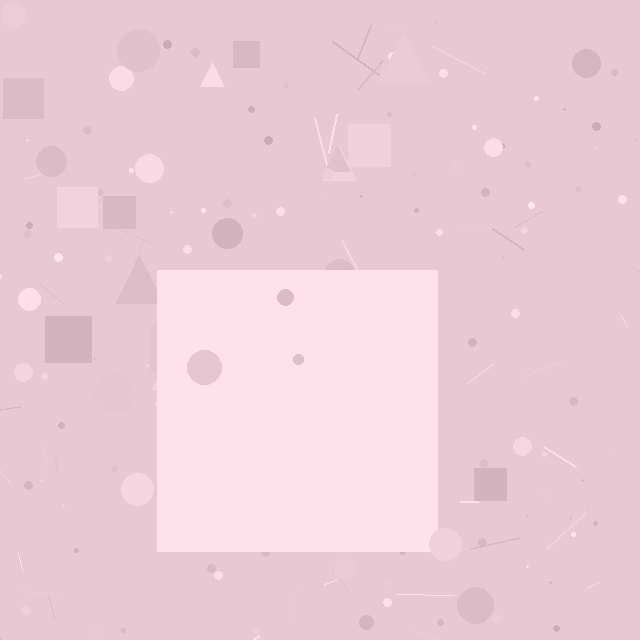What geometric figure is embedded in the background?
A square is embedded in the background.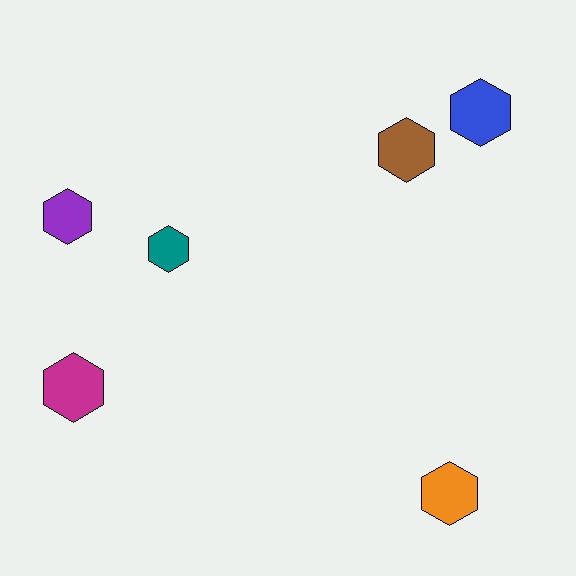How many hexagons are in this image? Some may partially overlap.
There are 6 hexagons.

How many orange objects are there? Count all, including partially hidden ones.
There is 1 orange object.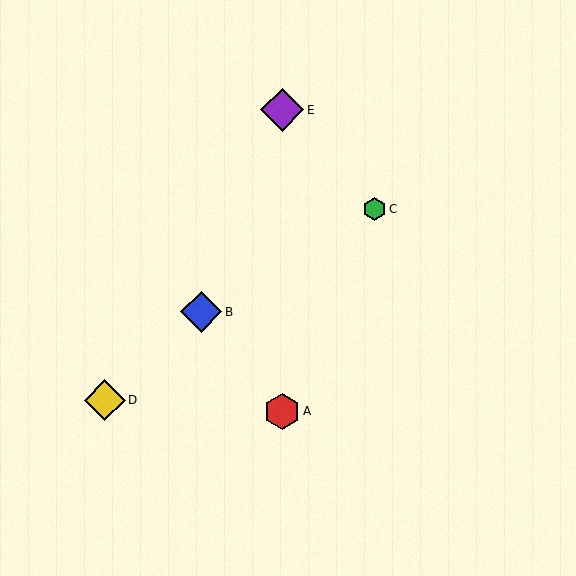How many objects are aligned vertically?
2 objects (A, E) are aligned vertically.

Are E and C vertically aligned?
No, E is at x≈282 and C is at x≈375.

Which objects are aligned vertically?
Objects A, E are aligned vertically.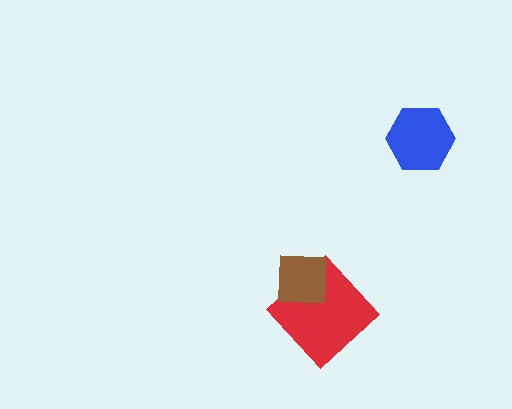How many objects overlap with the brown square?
1 object overlaps with the brown square.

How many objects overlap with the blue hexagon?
0 objects overlap with the blue hexagon.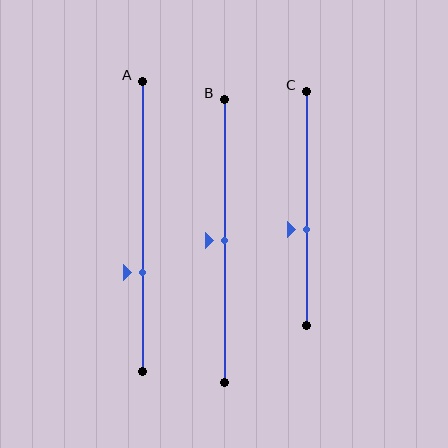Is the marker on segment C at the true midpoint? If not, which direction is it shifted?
No, the marker on segment C is shifted downward by about 9% of the segment length.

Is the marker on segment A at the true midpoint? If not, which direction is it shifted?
No, the marker on segment A is shifted downward by about 16% of the segment length.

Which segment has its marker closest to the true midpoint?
Segment B has its marker closest to the true midpoint.